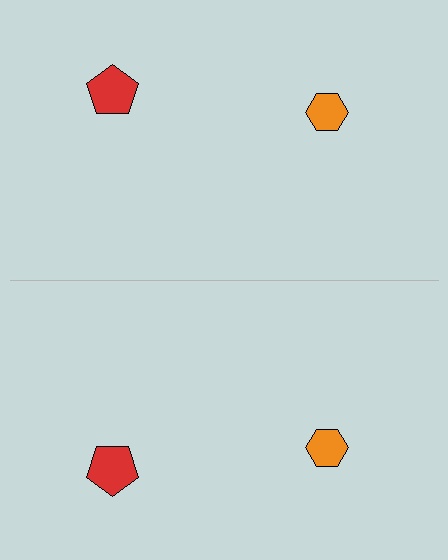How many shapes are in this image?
There are 4 shapes in this image.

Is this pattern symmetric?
Yes, this pattern has bilateral (reflection) symmetry.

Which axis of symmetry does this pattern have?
The pattern has a horizontal axis of symmetry running through the center of the image.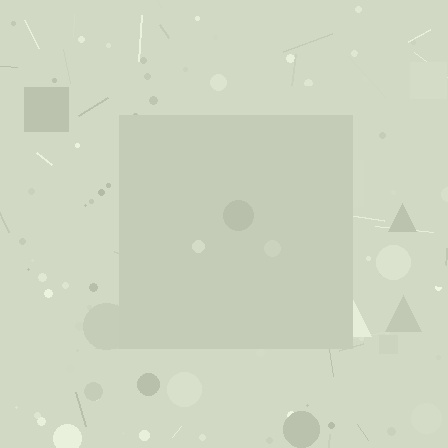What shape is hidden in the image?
A square is hidden in the image.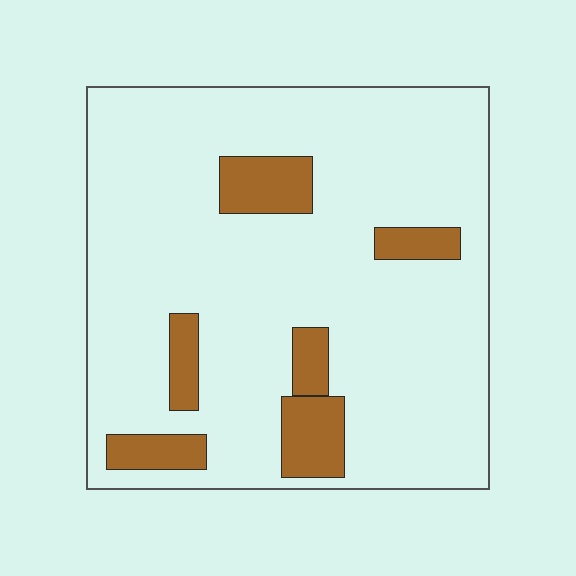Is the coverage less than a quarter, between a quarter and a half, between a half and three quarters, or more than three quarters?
Less than a quarter.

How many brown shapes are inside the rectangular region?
6.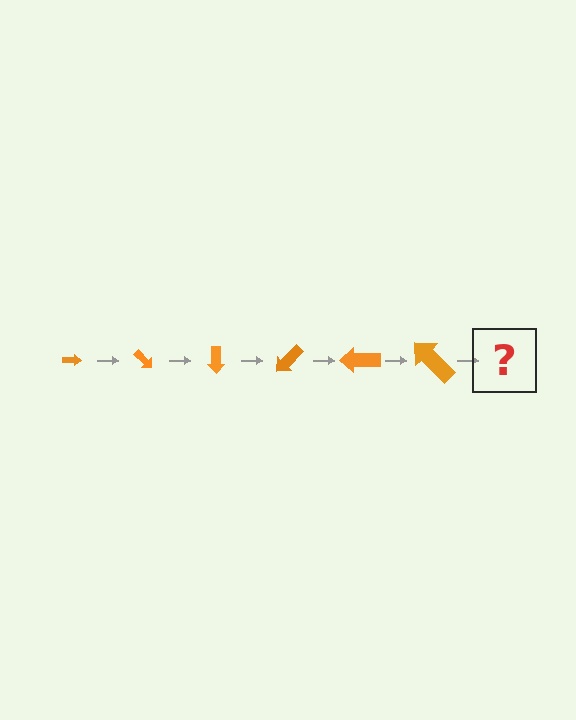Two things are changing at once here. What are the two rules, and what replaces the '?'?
The two rules are that the arrow grows larger each step and it rotates 45 degrees each step. The '?' should be an arrow, larger than the previous one and rotated 270 degrees from the start.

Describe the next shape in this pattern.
It should be an arrow, larger than the previous one and rotated 270 degrees from the start.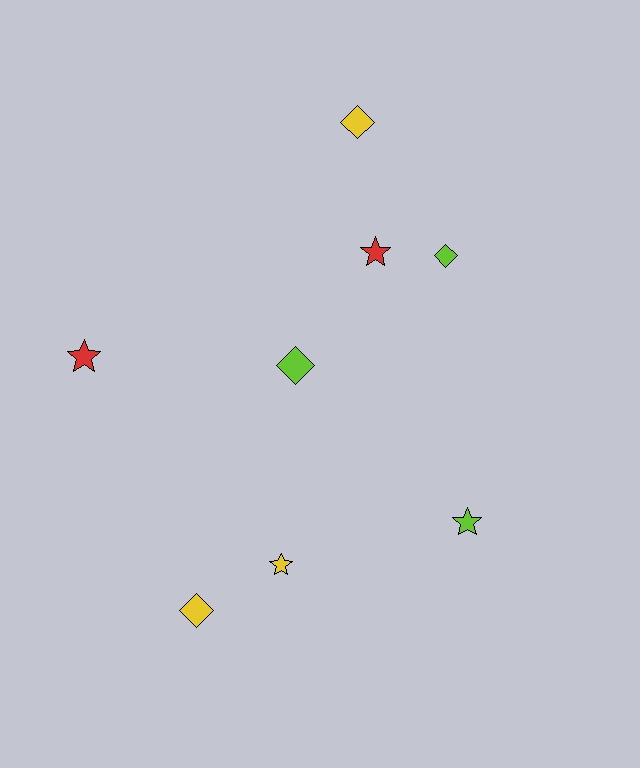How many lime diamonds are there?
There are 2 lime diamonds.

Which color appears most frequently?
Yellow, with 3 objects.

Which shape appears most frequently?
Diamond, with 4 objects.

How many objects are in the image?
There are 8 objects.